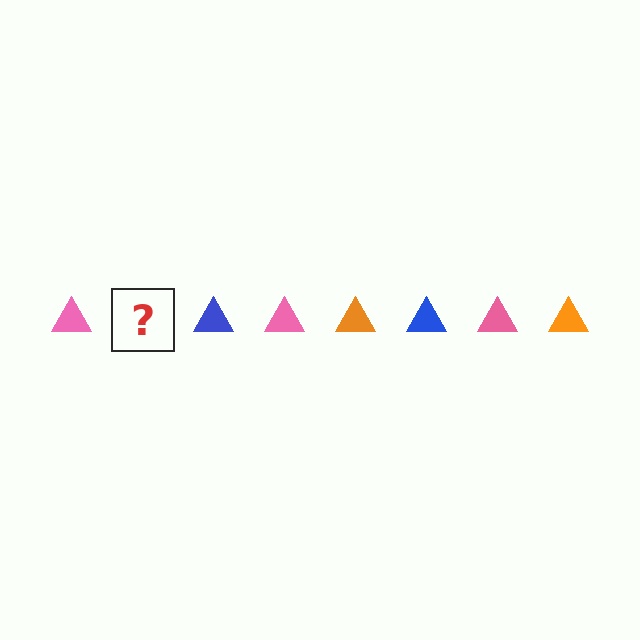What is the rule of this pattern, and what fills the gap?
The rule is that the pattern cycles through pink, orange, blue triangles. The gap should be filled with an orange triangle.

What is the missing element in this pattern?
The missing element is an orange triangle.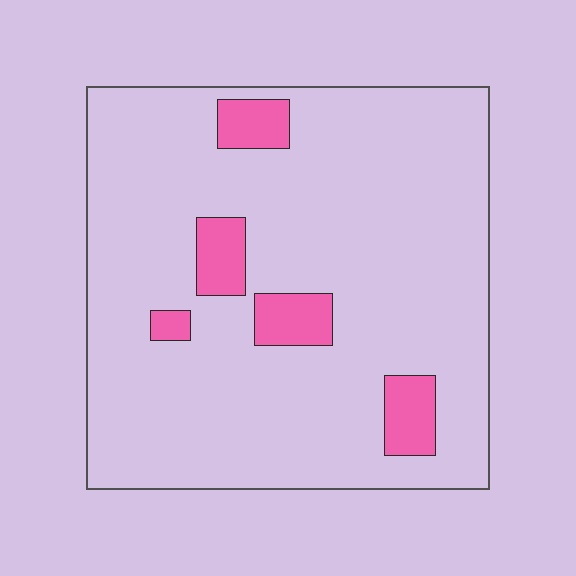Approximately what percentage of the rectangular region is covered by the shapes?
Approximately 10%.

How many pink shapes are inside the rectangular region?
5.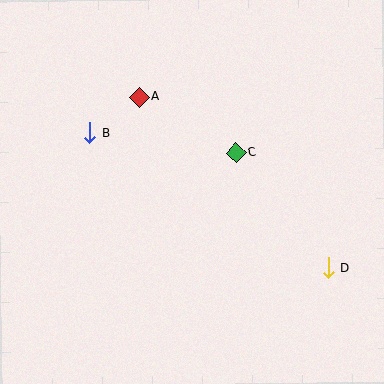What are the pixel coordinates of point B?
Point B is at (90, 133).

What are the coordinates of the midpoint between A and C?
The midpoint between A and C is at (187, 125).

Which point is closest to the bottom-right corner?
Point D is closest to the bottom-right corner.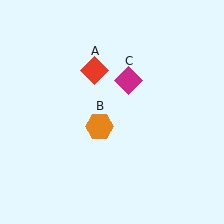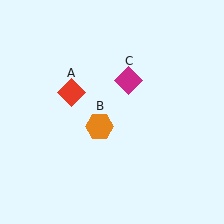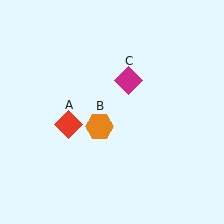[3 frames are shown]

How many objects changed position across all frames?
1 object changed position: red diamond (object A).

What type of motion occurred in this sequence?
The red diamond (object A) rotated counterclockwise around the center of the scene.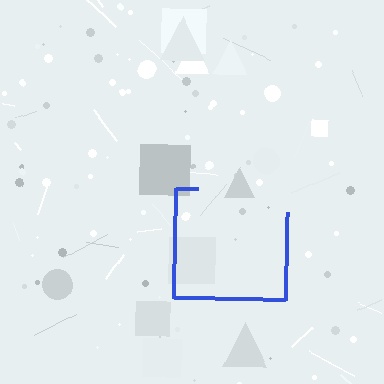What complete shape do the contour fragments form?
The contour fragments form a square.